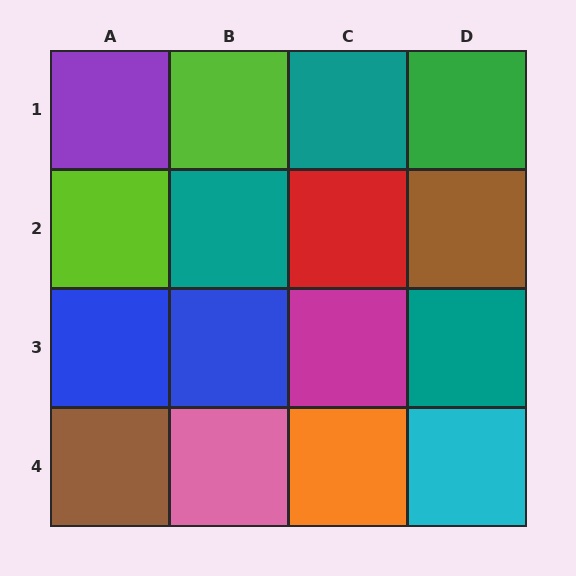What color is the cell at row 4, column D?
Cyan.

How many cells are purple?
1 cell is purple.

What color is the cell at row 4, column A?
Brown.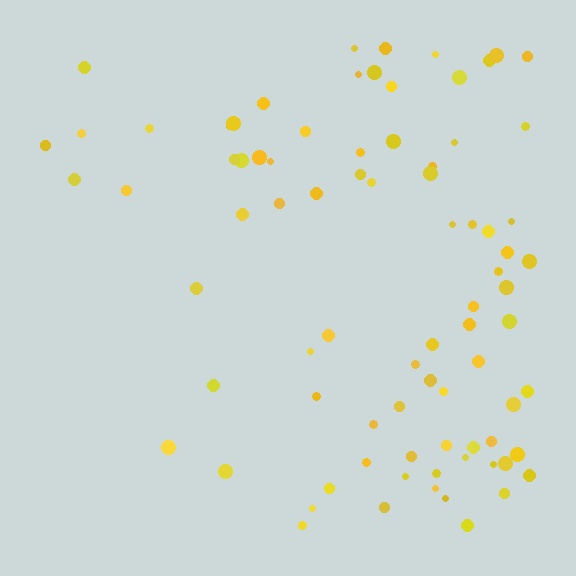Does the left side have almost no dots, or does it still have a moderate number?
Still a moderate number, just noticeably fewer than the right.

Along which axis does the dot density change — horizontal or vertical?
Horizontal.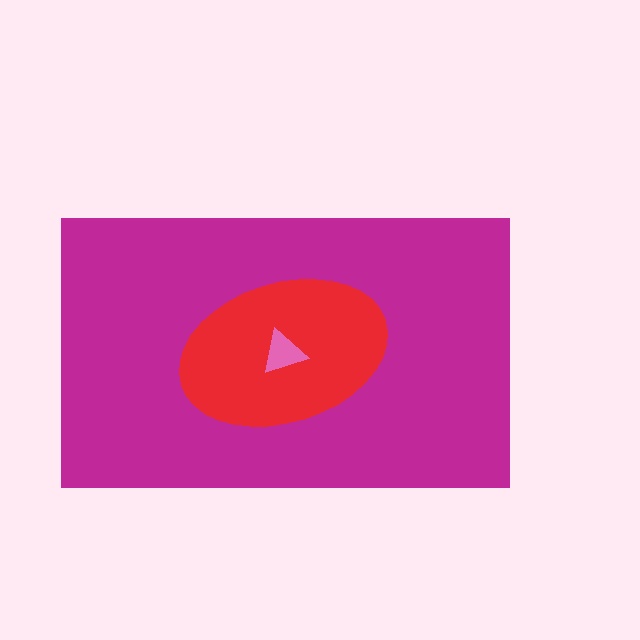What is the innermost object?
The pink triangle.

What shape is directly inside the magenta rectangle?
The red ellipse.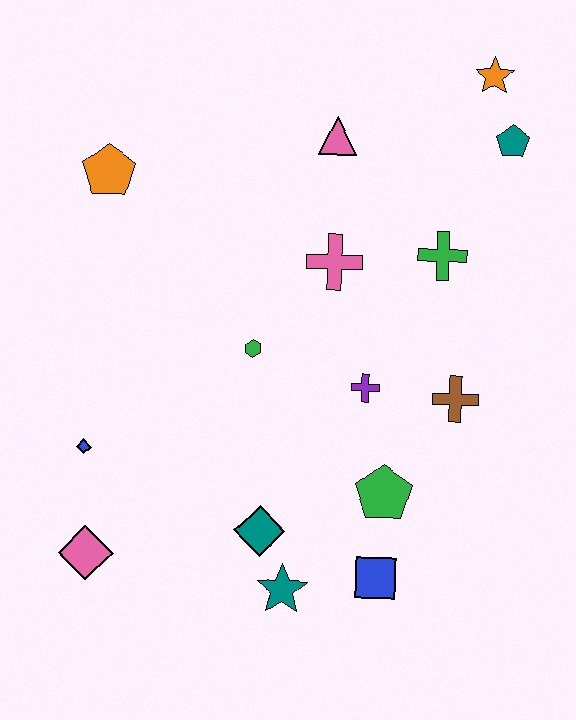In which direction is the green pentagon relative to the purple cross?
The green pentagon is below the purple cross.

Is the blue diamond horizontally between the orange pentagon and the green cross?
No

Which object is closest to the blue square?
The green pentagon is closest to the blue square.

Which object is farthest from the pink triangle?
The pink diamond is farthest from the pink triangle.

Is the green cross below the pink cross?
No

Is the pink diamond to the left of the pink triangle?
Yes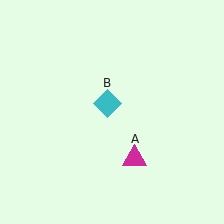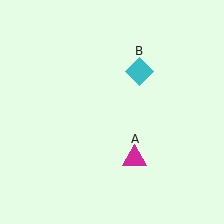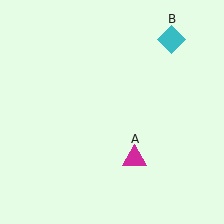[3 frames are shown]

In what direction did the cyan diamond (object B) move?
The cyan diamond (object B) moved up and to the right.